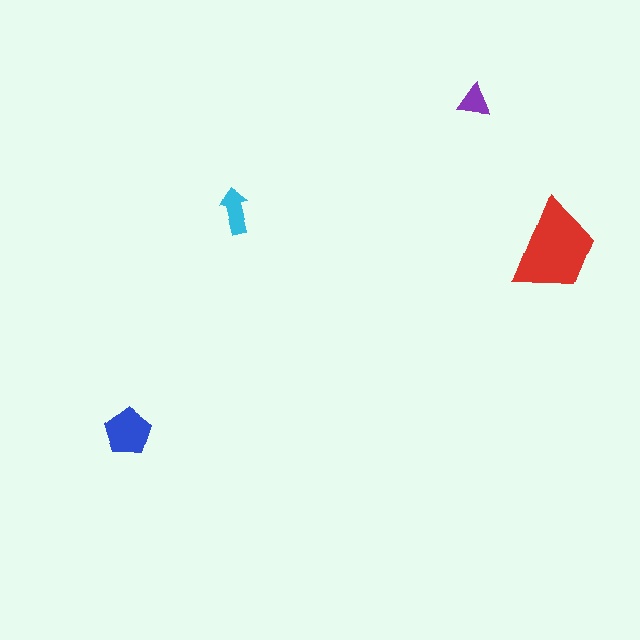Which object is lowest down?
The blue pentagon is bottommost.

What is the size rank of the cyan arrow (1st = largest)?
3rd.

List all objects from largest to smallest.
The red trapezoid, the blue pentagon, the cyan arrow, the purple triangle.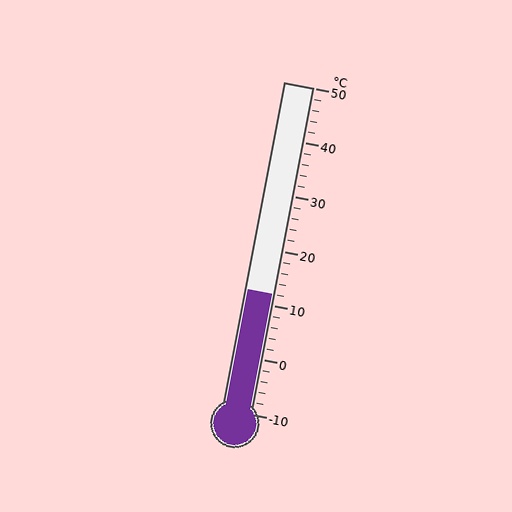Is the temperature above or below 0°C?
The temperature is above 0°C.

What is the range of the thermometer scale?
The thermometer scale ranges from -10°C to 50°C.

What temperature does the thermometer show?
The thermometer shows approximately 12°C.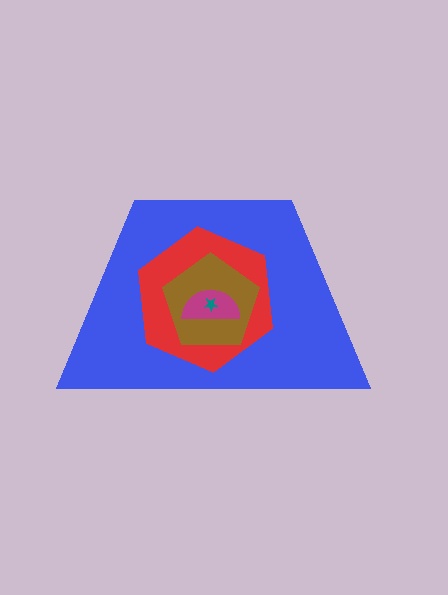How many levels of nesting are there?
5.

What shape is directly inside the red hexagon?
The brown pentagon.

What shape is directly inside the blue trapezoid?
The red hexagon.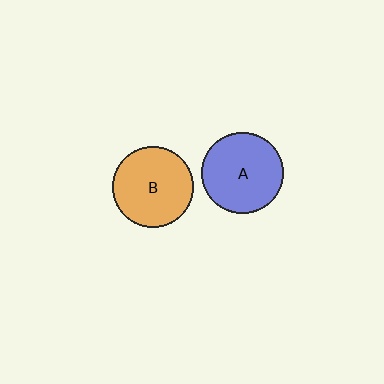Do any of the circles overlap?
No, none of the circles overlap.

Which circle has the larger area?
Circle A (blue).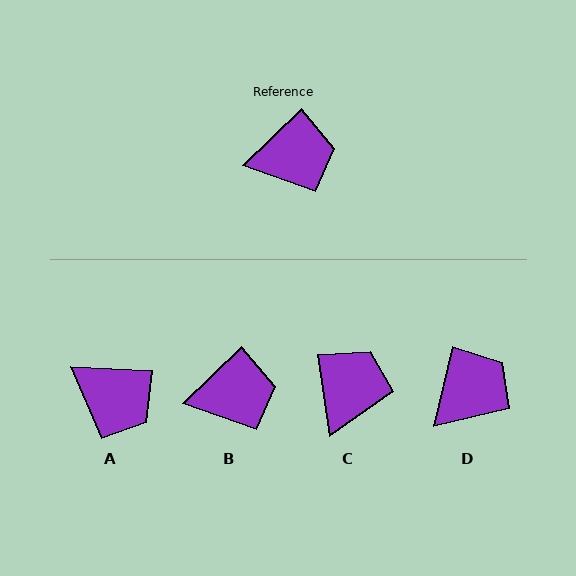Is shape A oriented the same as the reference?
No, it is off by about 46 degrees.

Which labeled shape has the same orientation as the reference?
B.